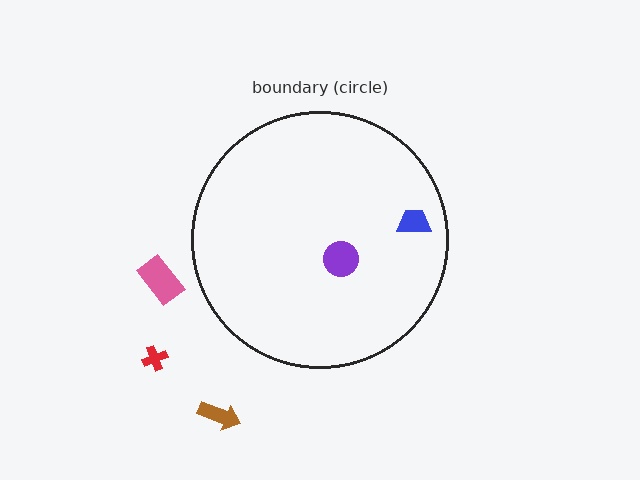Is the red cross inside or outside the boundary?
Outside.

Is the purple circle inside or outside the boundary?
Inside.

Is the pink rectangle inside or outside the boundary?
Outside.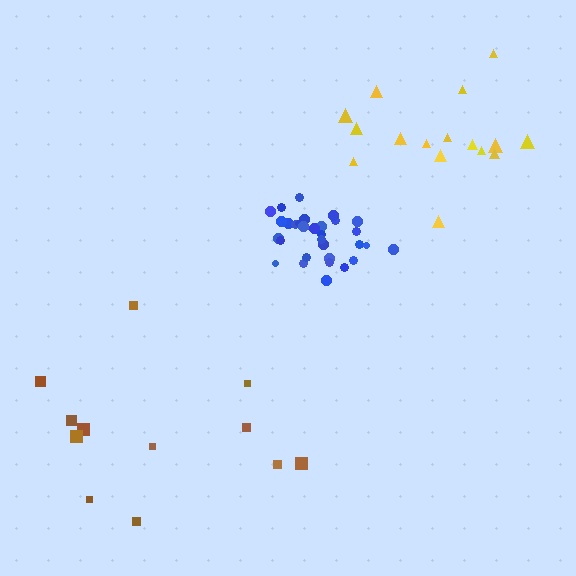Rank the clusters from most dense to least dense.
blue, yellow, brown.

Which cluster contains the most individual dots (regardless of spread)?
Blue (33).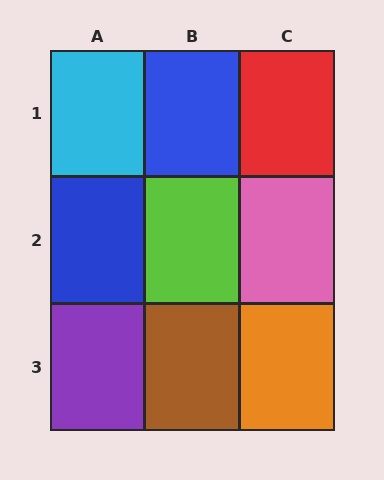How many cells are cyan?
1 cell is cyan.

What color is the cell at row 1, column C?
Red.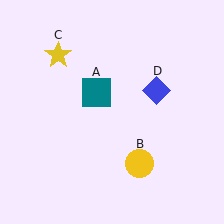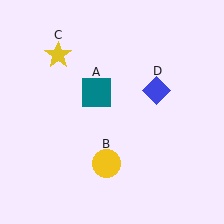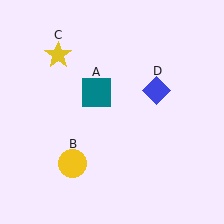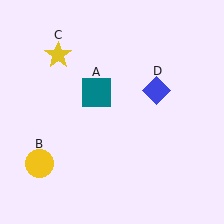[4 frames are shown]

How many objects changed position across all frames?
1 object changed position: yellow circle (object B).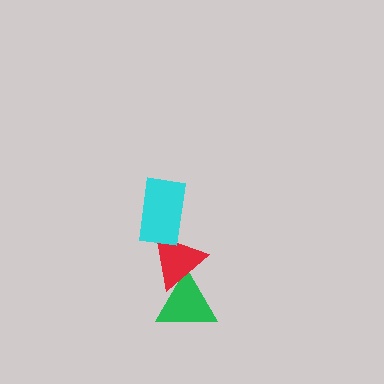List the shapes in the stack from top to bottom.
From top to bottom: the cyan rectangle, the red triangle, the green triangle.